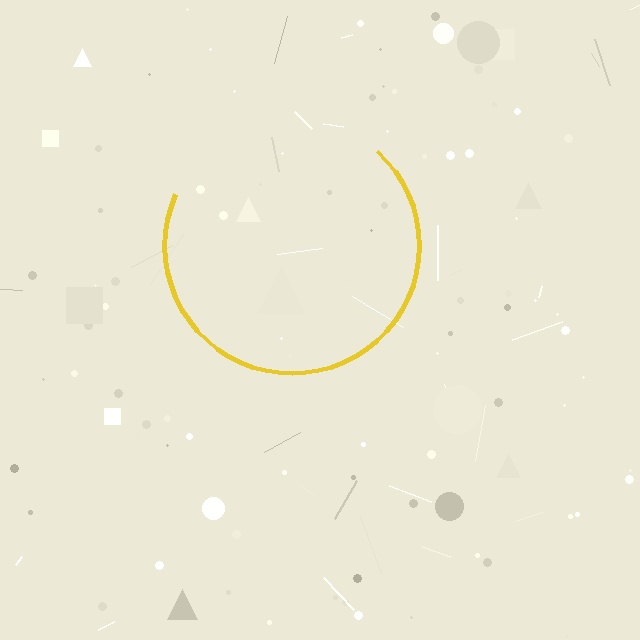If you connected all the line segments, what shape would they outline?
They would outline a circle.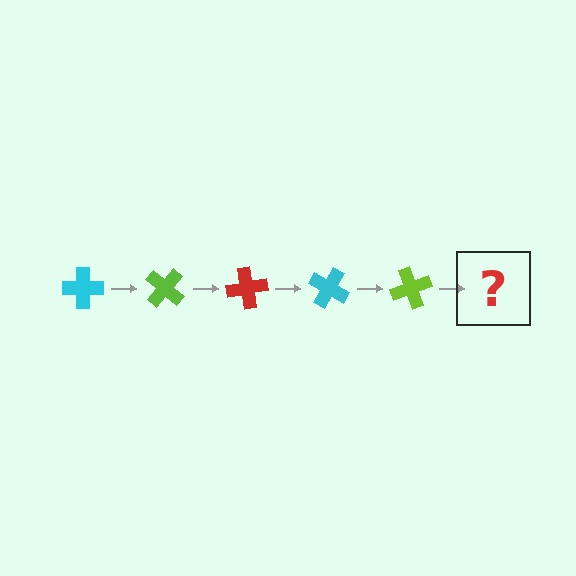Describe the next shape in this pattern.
It should be a red cross, rotated 200 degrees from the start.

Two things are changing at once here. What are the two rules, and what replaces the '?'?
The two rules are that it rotates 40 degrees each step and the color cycles through cyan, lime, and red. The '?' should be a red cross, rotated 200 degrees from the start.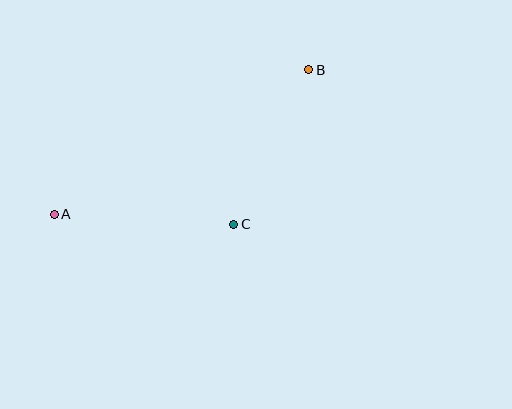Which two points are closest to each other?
Points B and C are closest to each other.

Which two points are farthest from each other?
Points A and B are farthest from each other.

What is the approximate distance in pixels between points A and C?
The distance between A and C is approximately 180 pixels.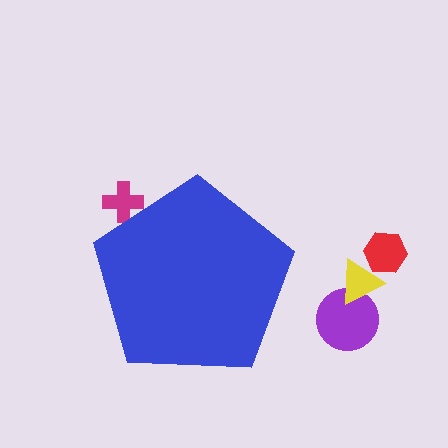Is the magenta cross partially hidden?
Yes, the magenta cross is partially hidden behind the blue pentagon.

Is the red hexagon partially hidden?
No, the red hexagon is fully visible.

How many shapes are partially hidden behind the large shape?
1 shape is partially hidden.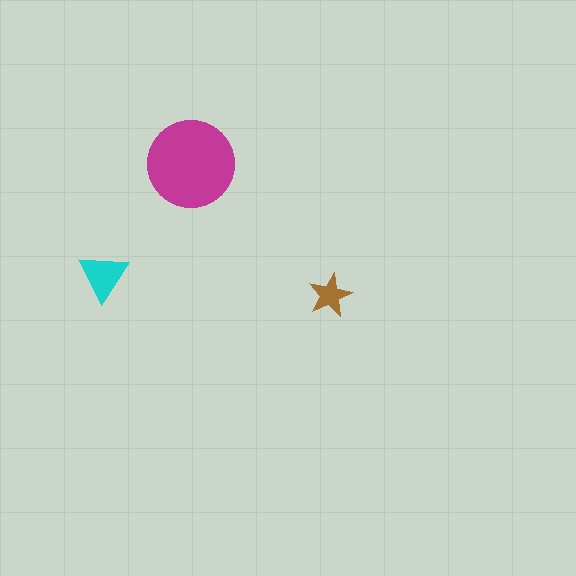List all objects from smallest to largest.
The brown star, the cyan triangle, the magenta circle.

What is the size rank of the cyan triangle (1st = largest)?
2nd.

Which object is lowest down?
The brown star is bottommost.